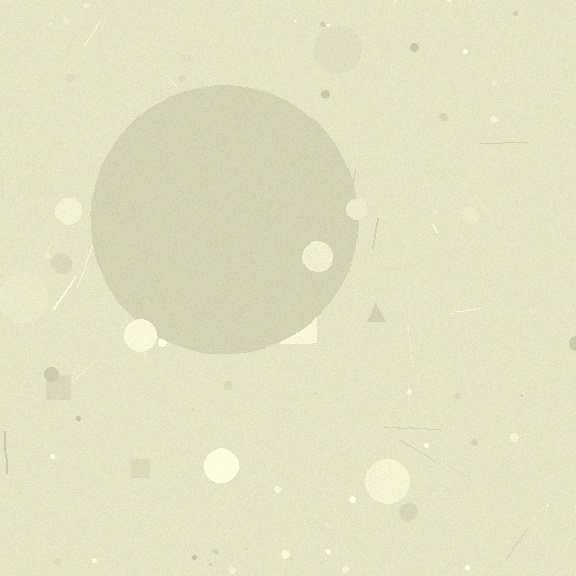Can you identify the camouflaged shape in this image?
The camouflaged shape is a circle.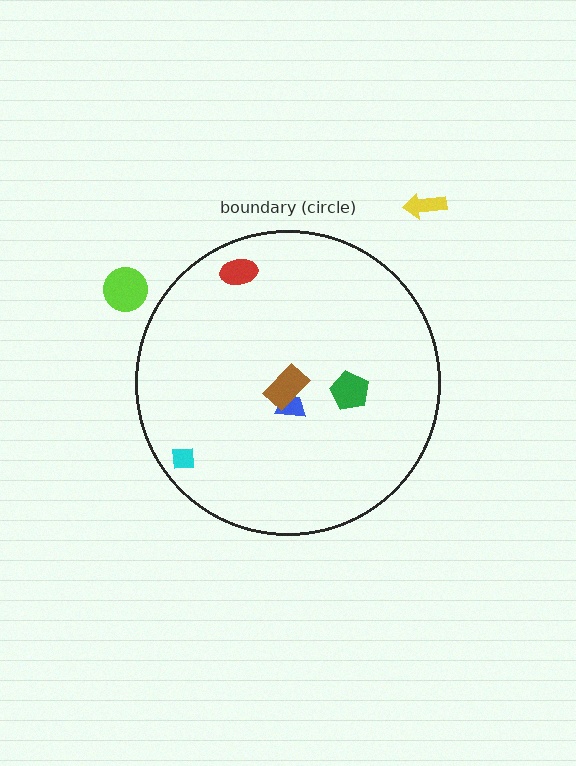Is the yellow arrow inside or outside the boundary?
Outside.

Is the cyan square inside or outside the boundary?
Inside.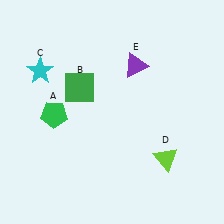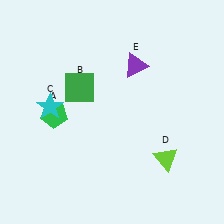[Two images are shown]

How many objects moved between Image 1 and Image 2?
1 object moved between the two images.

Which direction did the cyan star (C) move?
The cyan star (C) moved down.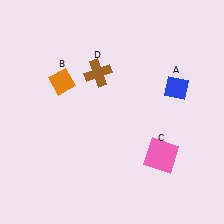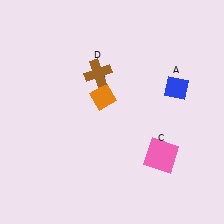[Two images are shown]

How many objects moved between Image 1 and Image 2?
1 object moved between the two images.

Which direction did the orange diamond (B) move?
The orange diamond (B) moved right.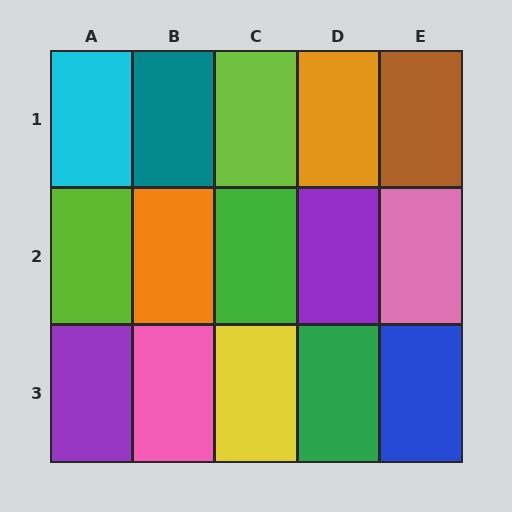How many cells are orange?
2 cells are orange.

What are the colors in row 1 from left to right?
Cyan, teal, lime, orange, brown.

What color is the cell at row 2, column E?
Pink.